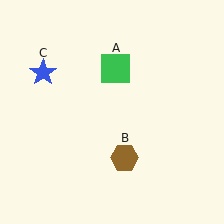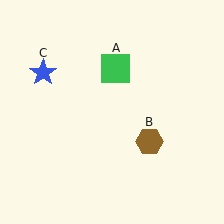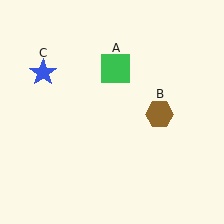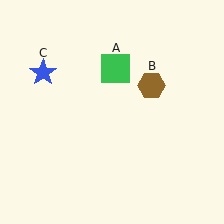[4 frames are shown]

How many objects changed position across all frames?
1 object changed position: brown hexagon (object B).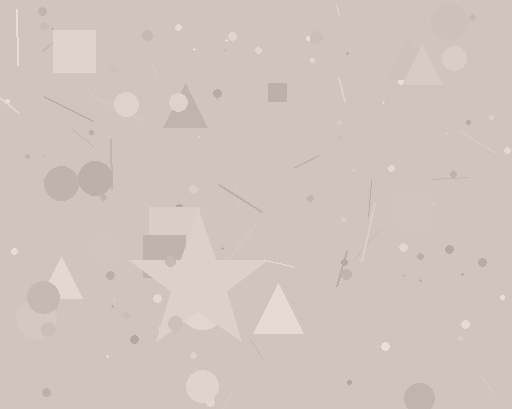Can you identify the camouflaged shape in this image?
The camouflaged shape is a star.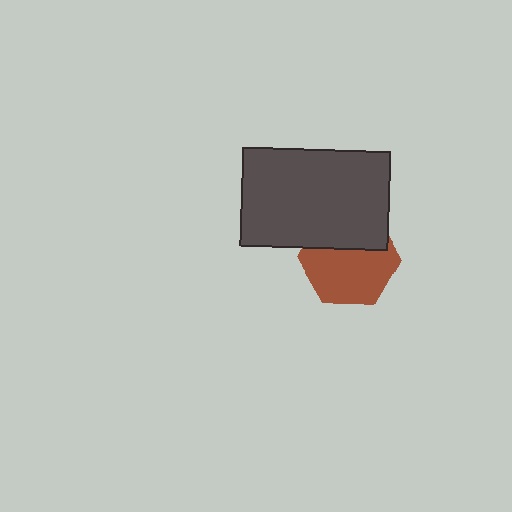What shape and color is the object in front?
The object in front is a dark gray rectangle.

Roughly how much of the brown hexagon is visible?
About half of it is visible (roughly 62%).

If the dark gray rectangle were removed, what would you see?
You would see the complete brown hexagon.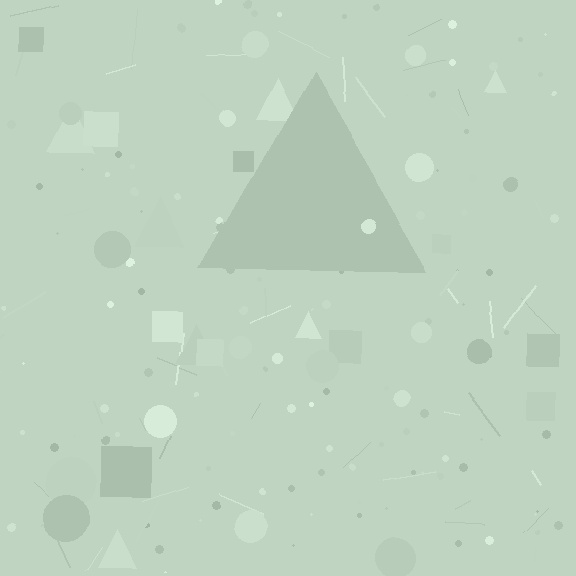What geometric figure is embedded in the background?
A triangle is embedded in the background.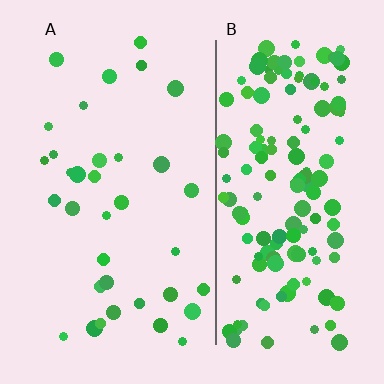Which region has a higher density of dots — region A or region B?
B (the right).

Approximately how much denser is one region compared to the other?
Approximately 4.4× — region B over region A.